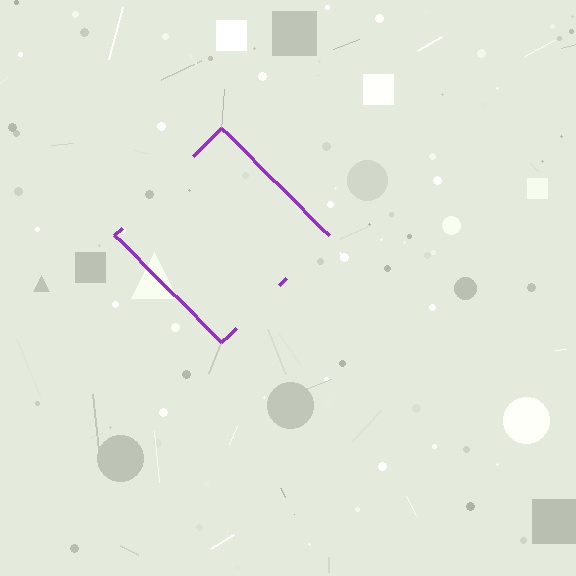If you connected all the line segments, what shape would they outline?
They would outline a diamond.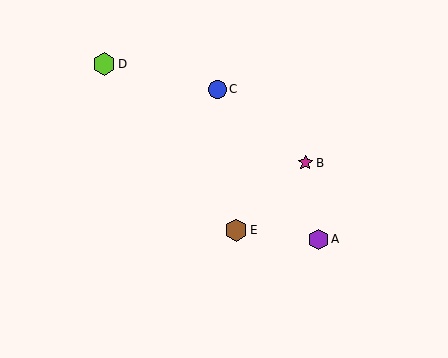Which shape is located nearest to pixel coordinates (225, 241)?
The brown hexagon (labeled E) at (236, 230) is nearest to that location.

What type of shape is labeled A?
Shape A is a purple hexagon.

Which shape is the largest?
The lime hexagon (labeled D) is the largest.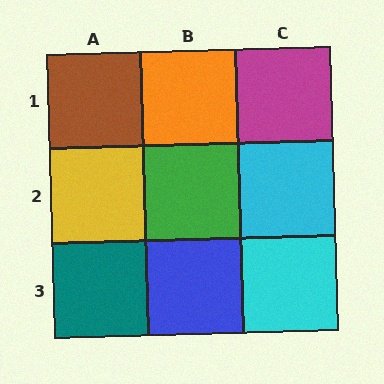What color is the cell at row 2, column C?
Cyan.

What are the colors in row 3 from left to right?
Teal, blue, cyan.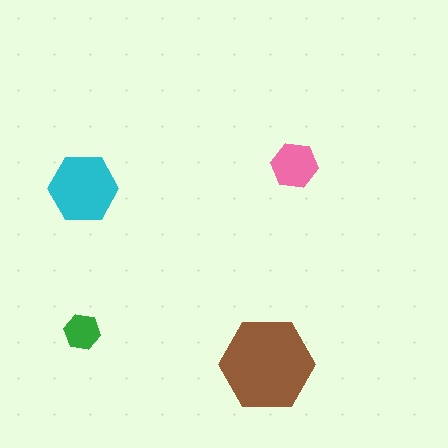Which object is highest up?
The pink hexagon is topmost.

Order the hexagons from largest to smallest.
the brown one, the cyan one, the pink one, the green one.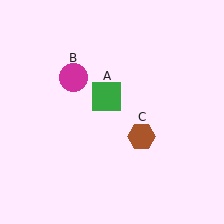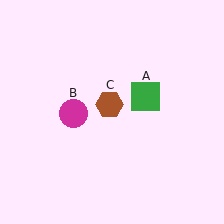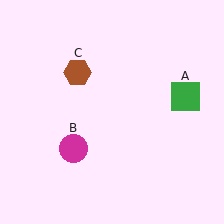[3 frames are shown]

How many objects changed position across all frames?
3 objects changed position: green square (object A), magenta circle (object B), brown hexagon (object C).